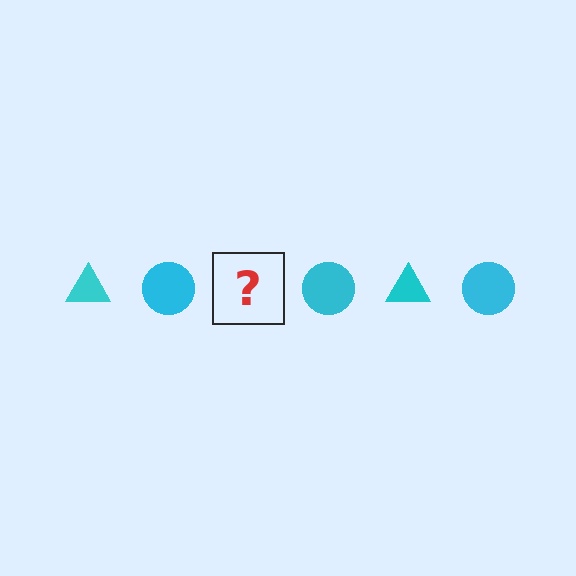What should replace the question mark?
The question mark should be replaced with a cyan triangle.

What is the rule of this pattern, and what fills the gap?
The rule is that the pattern cycles through triangle, circle shapes in cyan. The gap should be filled with a cyan triangle.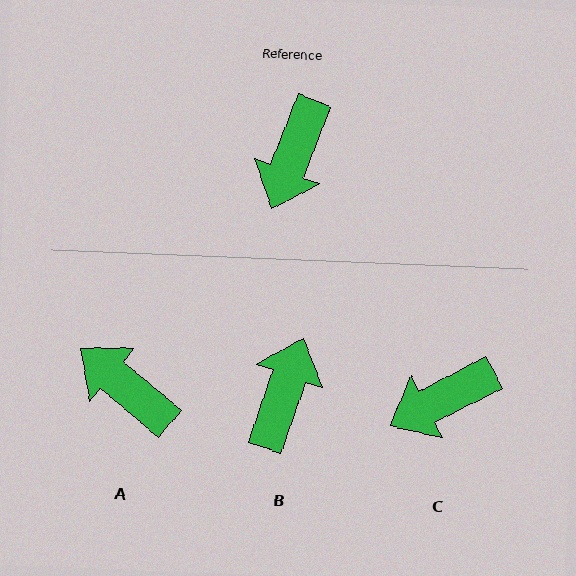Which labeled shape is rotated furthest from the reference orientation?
B, about 178 degrees away.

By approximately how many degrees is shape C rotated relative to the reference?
Approximately 41 degrees clockwise.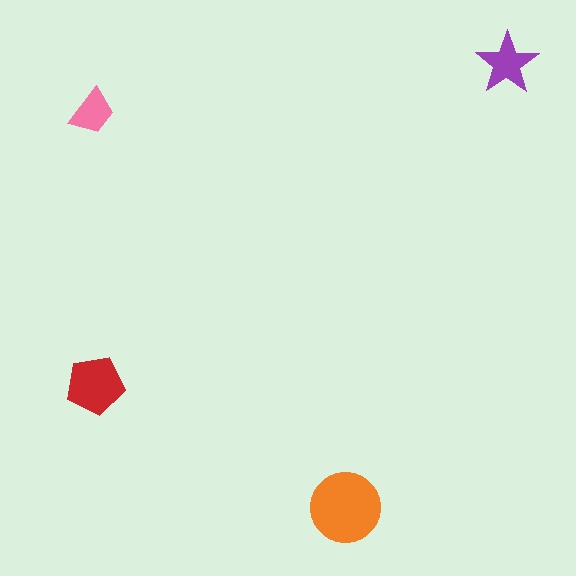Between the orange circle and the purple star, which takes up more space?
The orange circle.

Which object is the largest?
The orange circle.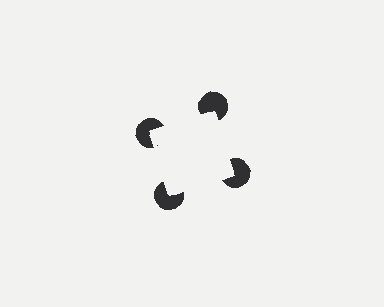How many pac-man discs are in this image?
There are 4 — one at each vertex of the illusory square.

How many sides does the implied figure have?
4 sides.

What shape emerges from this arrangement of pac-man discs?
An illusory square — its edges are inferred from the aligned wedge cuts in the pac-man discs, not physically drawn.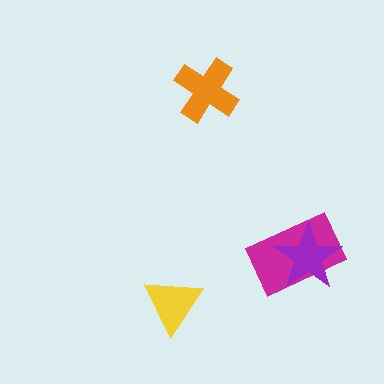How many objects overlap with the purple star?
1 object overlaps with the purple star.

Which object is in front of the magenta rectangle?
The purple star is in front of the magenta rectangle.